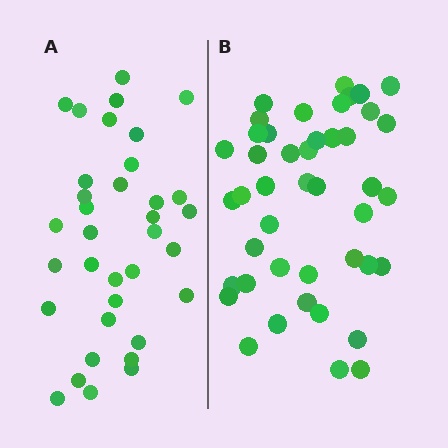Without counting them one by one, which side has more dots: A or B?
Region B (the right region) has more dots.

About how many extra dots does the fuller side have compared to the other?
Region B has roughly 8 or so more dots than region A.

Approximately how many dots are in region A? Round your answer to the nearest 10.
About 40 dots. (The exact count is 35, which rounds to 40.)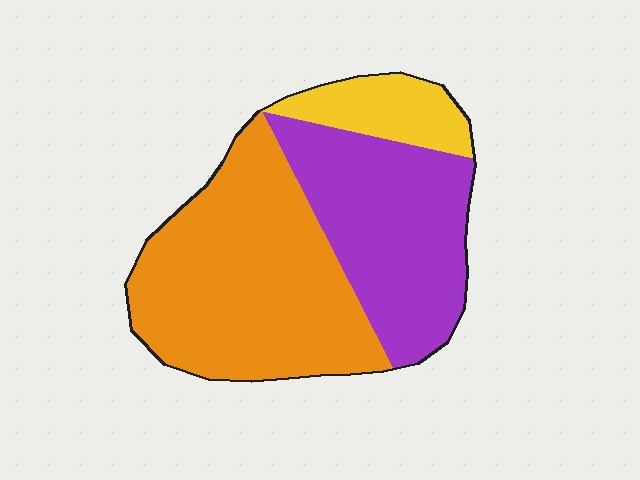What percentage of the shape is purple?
Purple takes up between a quarter and a half of the shape.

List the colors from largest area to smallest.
From largest to smallest: orange, purple, yellow.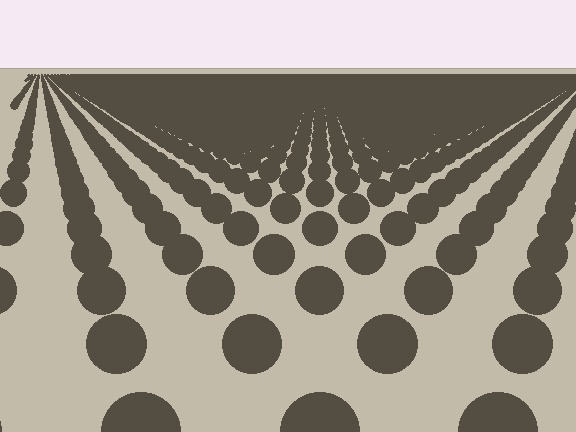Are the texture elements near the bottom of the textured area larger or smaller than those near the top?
Larger. Near the bottom, elements are closer to the viewer and appear at a bigger on-screen size.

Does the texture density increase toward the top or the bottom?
Density increases toward the top.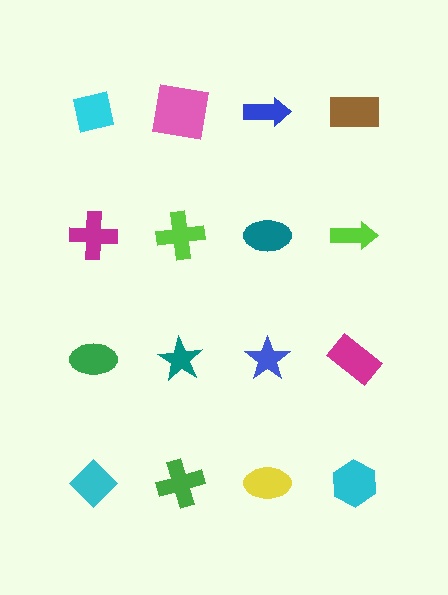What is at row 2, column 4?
A lime arrow.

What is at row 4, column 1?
A cyan diamond.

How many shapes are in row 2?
4 shapes.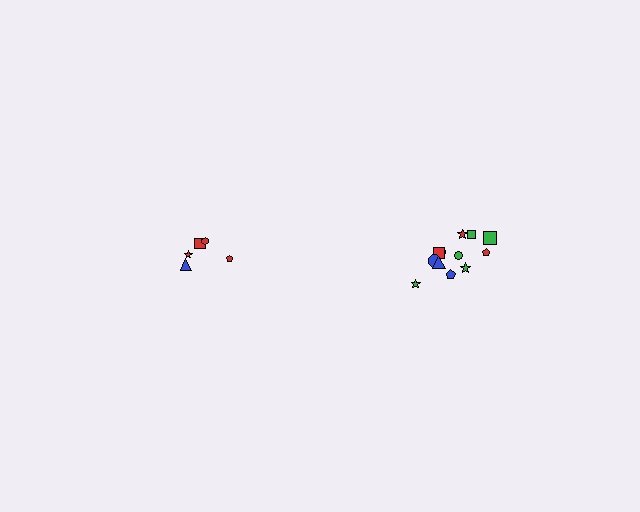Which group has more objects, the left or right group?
The right group.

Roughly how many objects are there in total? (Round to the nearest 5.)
Roughly 15 objects in total.